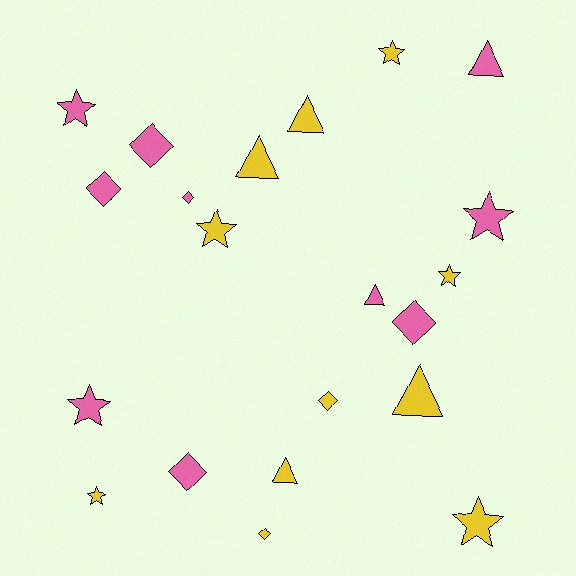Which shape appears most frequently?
Star, with 8 objects.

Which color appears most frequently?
Yellow, with 11 objects.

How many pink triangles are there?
There are 2 pink triangles.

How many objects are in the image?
There are 21 objects.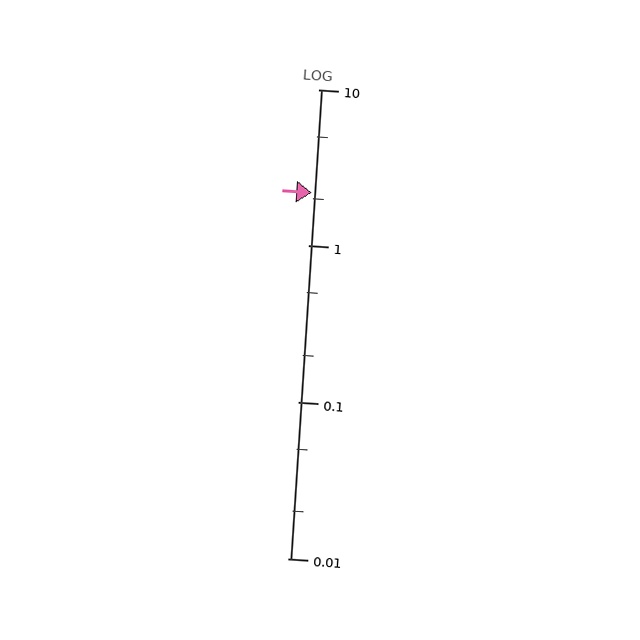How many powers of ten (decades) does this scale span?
The scale spans 3 decades, from 0.01 to 10.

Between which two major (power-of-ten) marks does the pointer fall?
The pointer is between 1 and 10.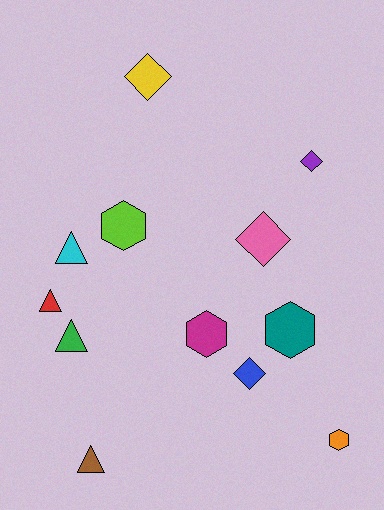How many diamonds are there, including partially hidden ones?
There are 4 diamonds.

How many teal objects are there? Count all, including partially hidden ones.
There is 1 teal object.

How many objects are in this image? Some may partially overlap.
There are 12 objects.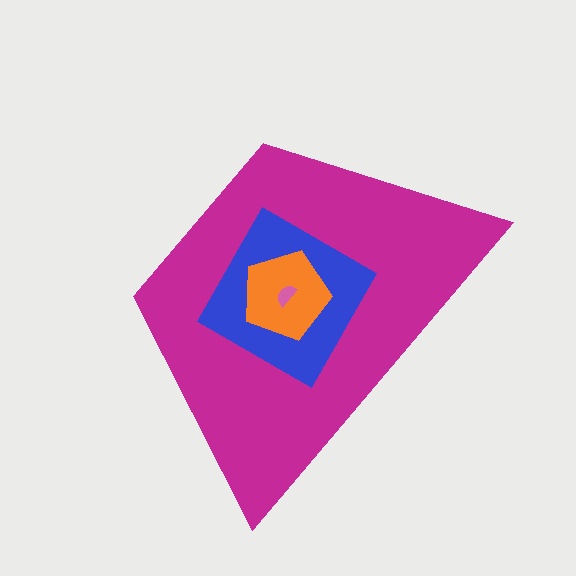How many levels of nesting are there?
4.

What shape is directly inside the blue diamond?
The orange pentagon.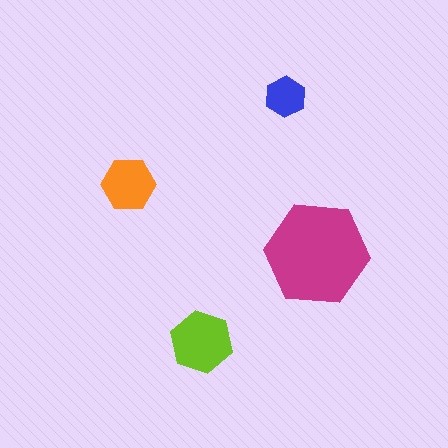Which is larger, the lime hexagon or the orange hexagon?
The lime one.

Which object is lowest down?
The lime hexagon is bottommost.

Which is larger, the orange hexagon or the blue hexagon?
The orange one.